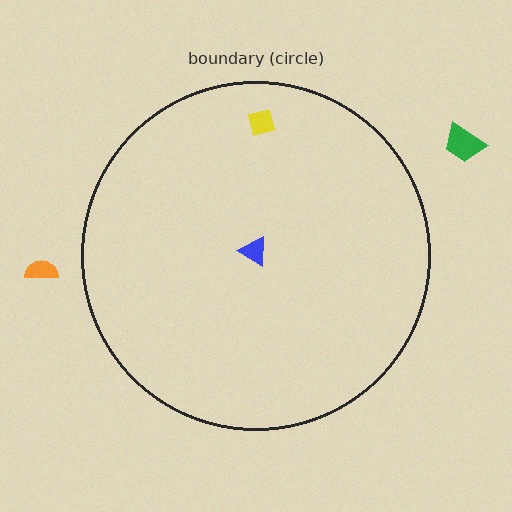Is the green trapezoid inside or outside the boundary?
Outside.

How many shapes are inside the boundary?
2 inside, 2 outside.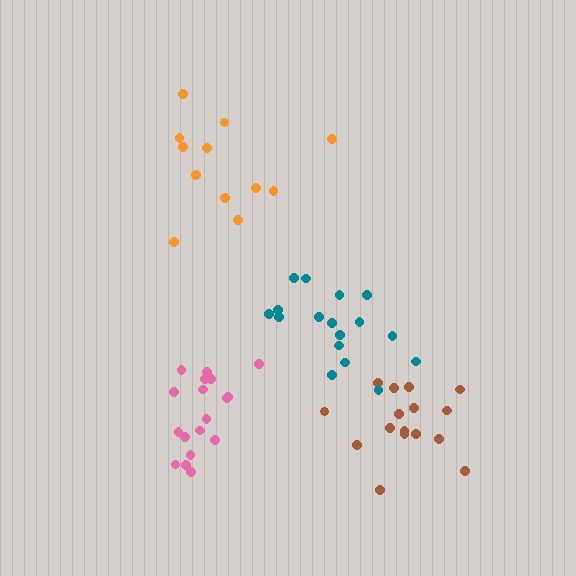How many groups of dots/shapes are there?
There are 4 groups.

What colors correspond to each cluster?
The clusters are colored: brown, orange, teal, pink.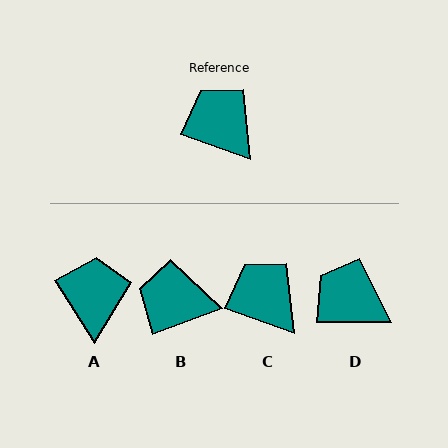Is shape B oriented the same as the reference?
No, it is off by about 41 degrees.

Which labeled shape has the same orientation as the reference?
C.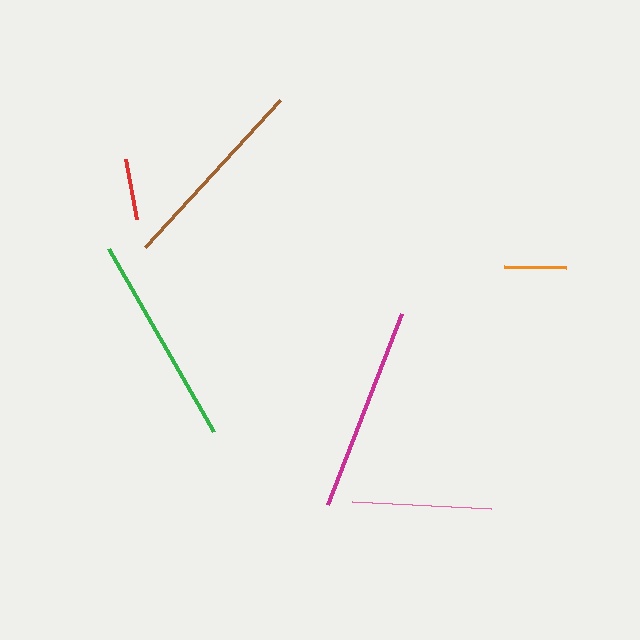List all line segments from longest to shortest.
From longest to shortest: green, magenta, brown, pink, orange, red.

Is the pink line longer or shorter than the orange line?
The pink line is longer than the orange line.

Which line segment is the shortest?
The red line is the shortest at approximately 61 pixels.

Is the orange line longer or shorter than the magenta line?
The magenta line is longer than the orange line.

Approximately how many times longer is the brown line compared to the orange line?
The brown line is approximately 3.2 times the length of the orange line.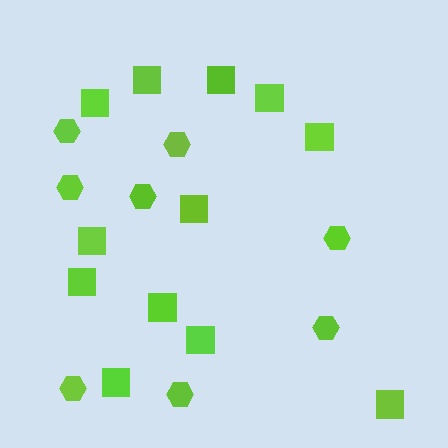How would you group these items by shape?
There are 2 groups: one group of hexagons (8) and one group of squares (12).